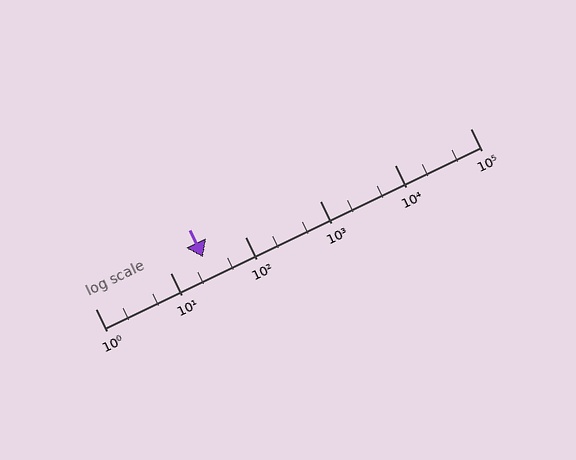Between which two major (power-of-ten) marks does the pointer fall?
The pointer is between 10 and 100.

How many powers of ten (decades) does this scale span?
The scale spans 5 decades, from 1 to 100000.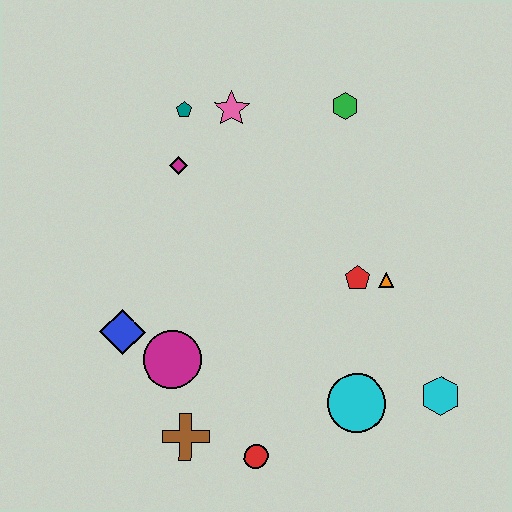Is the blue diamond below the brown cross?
No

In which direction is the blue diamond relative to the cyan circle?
The blue diamond is to the left of the cyan circle.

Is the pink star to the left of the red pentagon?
Yes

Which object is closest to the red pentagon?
The orange triangle is closest to the red pentagon.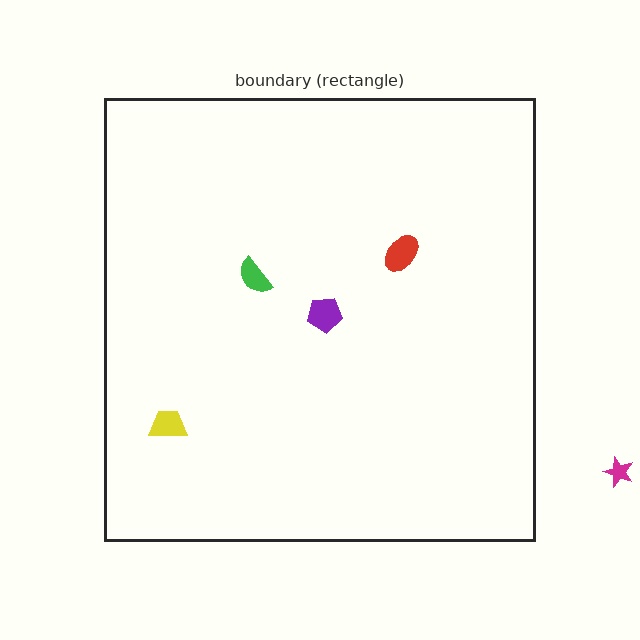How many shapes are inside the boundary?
4 inside, 1 outside.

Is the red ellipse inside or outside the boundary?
Inside.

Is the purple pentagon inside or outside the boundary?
Inside.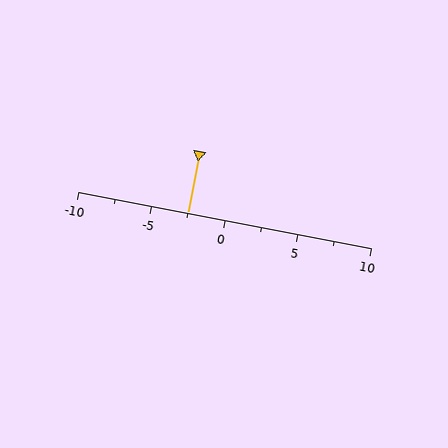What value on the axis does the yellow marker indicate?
The marker indicates approximately -2.5.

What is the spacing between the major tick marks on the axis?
The major ticks are spaced 5 apart.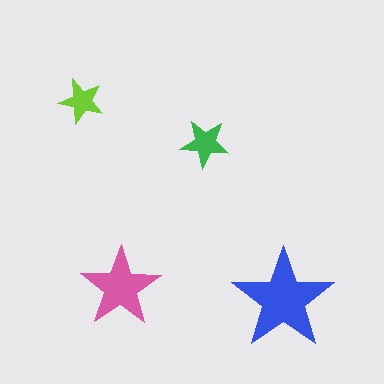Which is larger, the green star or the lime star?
The green one.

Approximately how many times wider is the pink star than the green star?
About 1.5 times wider.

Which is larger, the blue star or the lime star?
The blue one.